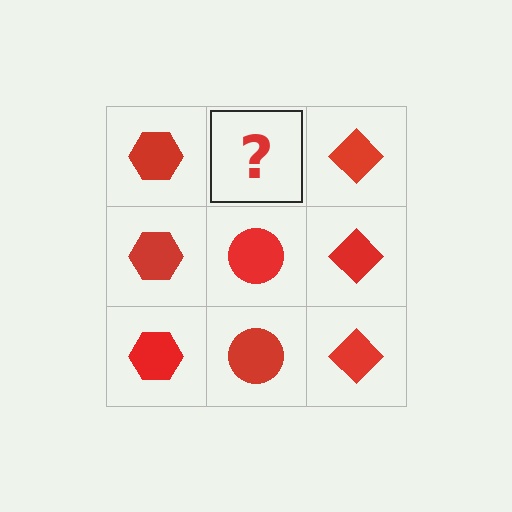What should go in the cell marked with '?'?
The missing cell should contain a red circle.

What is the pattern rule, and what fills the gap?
The rule is that each column has a consistent shape. The gap should be filled with a red circle.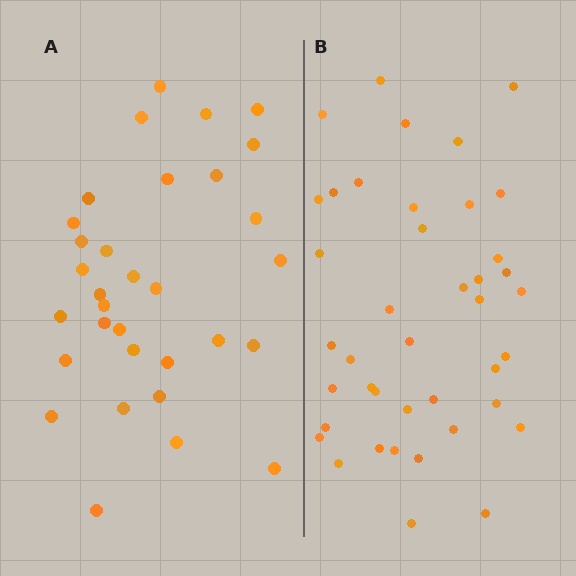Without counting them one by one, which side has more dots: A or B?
Region B (the right region) has more dots.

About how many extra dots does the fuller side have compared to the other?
Region B has roughly 8 or so more dots than region A.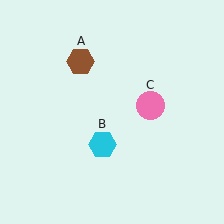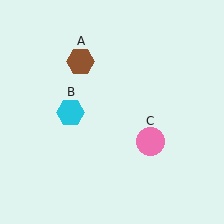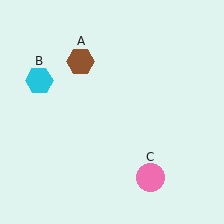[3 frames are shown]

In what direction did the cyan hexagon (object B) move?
The cyan hexagon (object B) moved up and to the left.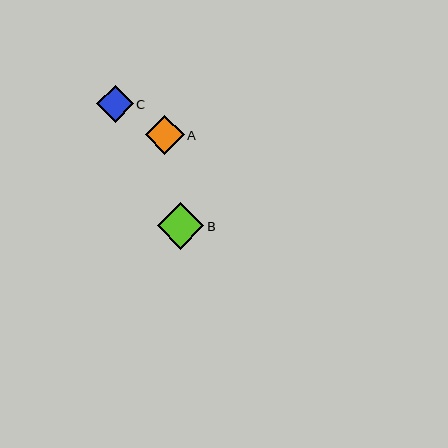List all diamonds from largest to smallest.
From largest to smallest: B, A, C.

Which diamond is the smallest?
Diamond C is the smallest with a size of approximately 37 pixels.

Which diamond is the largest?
Diamond B is the largest with a size of approximately 47 pixels.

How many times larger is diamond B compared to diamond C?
Diamond B is approximately 1.3 times the size of diamond C.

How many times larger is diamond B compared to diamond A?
Diamond B is approximately 1.2 times the size of diamond A.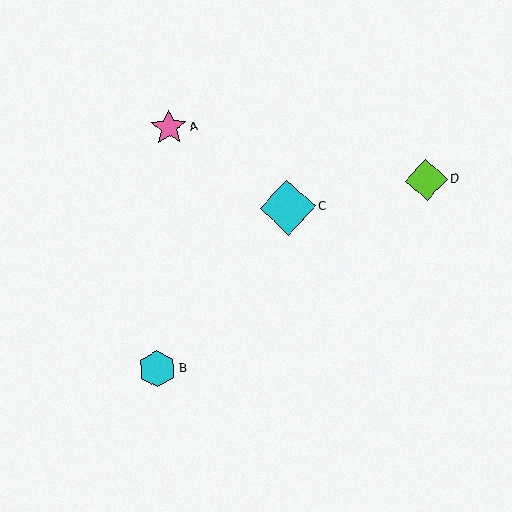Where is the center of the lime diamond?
The center of the lime diamond is at (426, 180).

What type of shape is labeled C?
Shape C is a cyan diamond.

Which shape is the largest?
The cyan diamond (labeled C) is the largest.